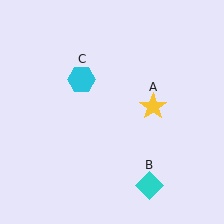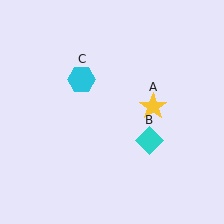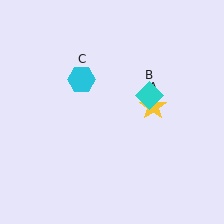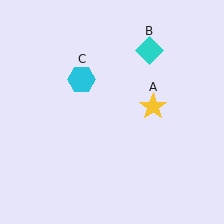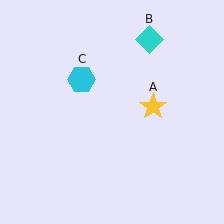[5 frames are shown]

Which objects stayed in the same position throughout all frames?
Yellow star (object A) and cyan hexagon (object C) remained stationary.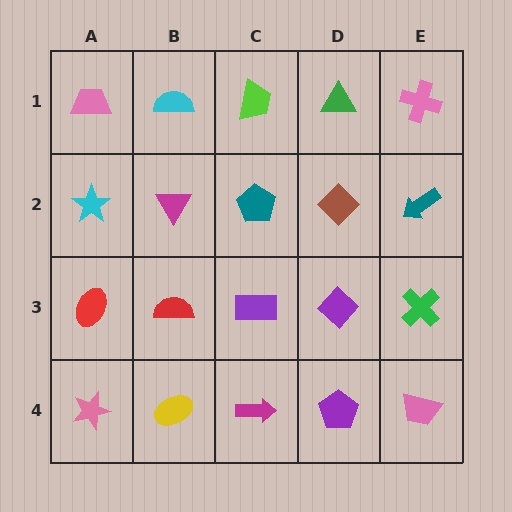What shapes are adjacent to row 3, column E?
A teal arrow (row 2, column E), a pink trapezoid (row 4, column E), a purple diamond (row 3, column D).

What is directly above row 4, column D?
A purple diamond.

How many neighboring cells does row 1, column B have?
3.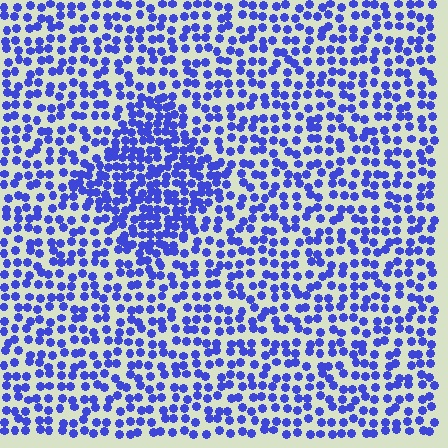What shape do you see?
I see a diamond.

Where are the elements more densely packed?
The elements are more densely packed inside the diamond boundary.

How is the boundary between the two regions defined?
The boundary is defined by a change in element density (approximately 1.7x ratio). All elements are the same color, size, and shape.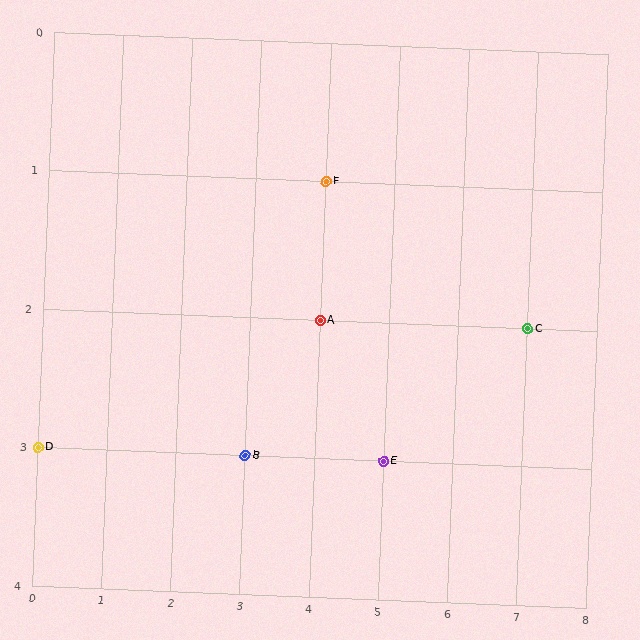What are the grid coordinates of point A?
Point A is at grid coordinates (4, 2).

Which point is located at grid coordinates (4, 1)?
Point F is at (4, 1).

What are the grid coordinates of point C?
Point C is at grid coordinates (7, 2).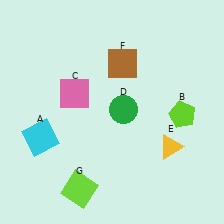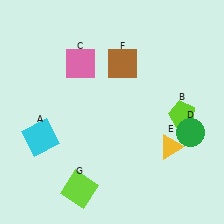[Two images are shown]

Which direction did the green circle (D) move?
The green circle (D) moved right.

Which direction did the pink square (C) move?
The pink square (C) moved up.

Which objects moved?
The objects that moved are: the pink square (C), the green circle (D).